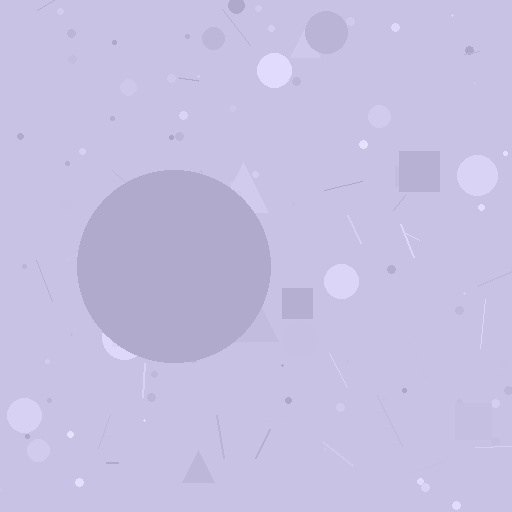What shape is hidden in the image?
A circle is hidden in the image.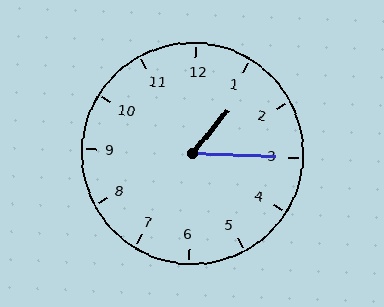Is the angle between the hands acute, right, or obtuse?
It is acute.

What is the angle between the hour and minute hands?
Approximately 52 degrees.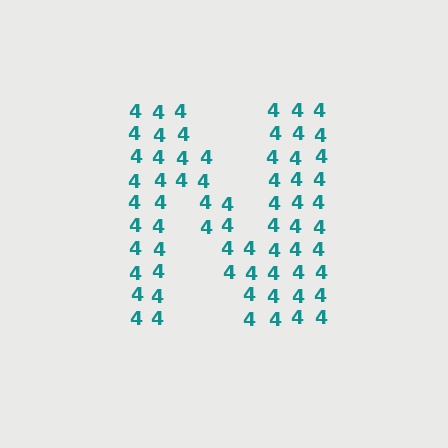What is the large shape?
The large shape is the letter N.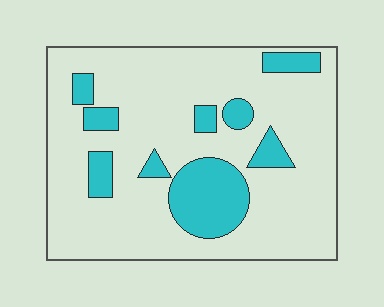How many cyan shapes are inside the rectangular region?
9.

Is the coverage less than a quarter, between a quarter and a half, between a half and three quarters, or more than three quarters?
Less than a quarter.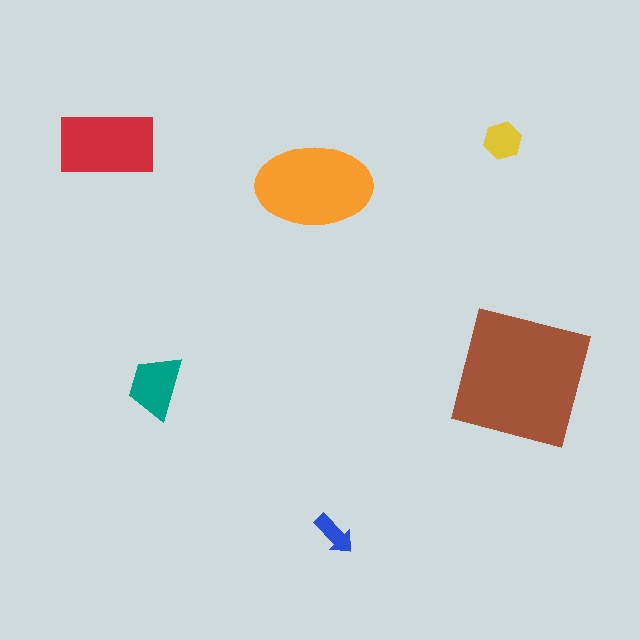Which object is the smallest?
The blue arrow.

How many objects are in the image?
There are 6 objects in the image.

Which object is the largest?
The brown square.